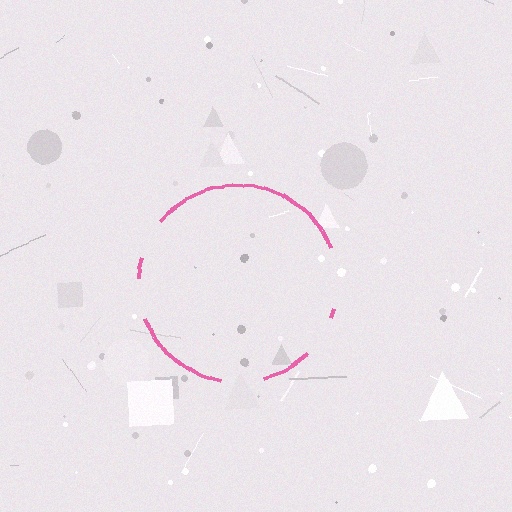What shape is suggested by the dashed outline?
The dashed outline suggests a circle.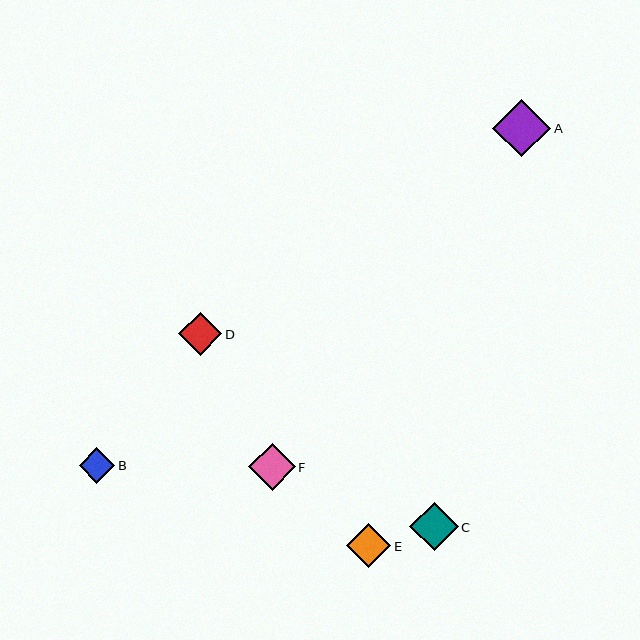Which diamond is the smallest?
Diamond B is the smallest with a size of approximately 35 pixels.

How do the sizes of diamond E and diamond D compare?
Diamond E and diamond D are approximately the same size.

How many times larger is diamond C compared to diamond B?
Diamond C is approximately 1.4 times the size of diamond B.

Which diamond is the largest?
Diamond A is the largest with a size of approximately 58 pixels.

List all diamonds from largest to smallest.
From largest to smallest: A, C, F, E, D, B.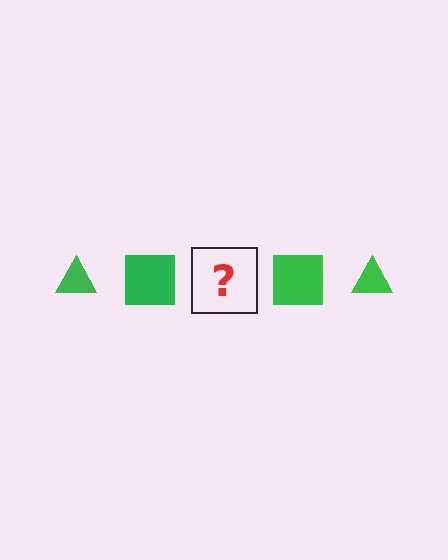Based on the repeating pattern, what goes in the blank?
The blank should be a green triangle.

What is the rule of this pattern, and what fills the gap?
The rule is that the pattern cycles through triangle, square shapes in green. The gap should be filled with a green triangle.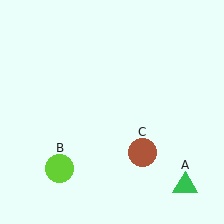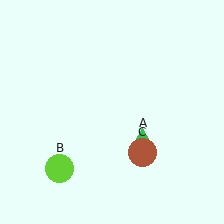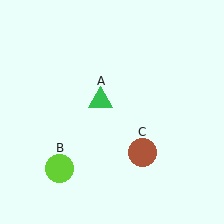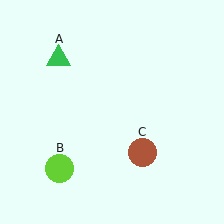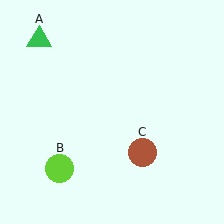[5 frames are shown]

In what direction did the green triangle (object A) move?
The green triangle (object A) moved up and to the left.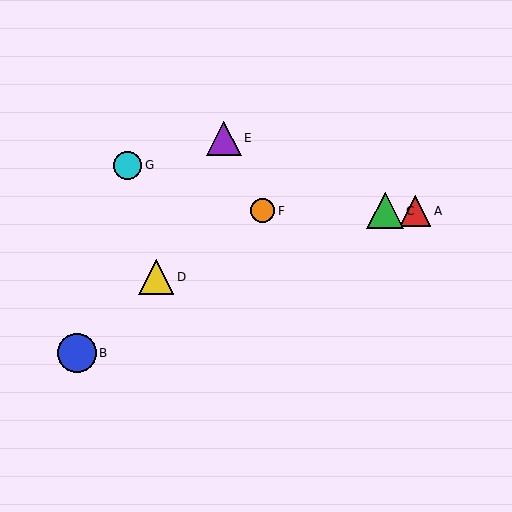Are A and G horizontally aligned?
No, A is at y≈211 and G is at y≈165.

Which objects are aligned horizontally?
Objects A, C, F are aligned horizontally.